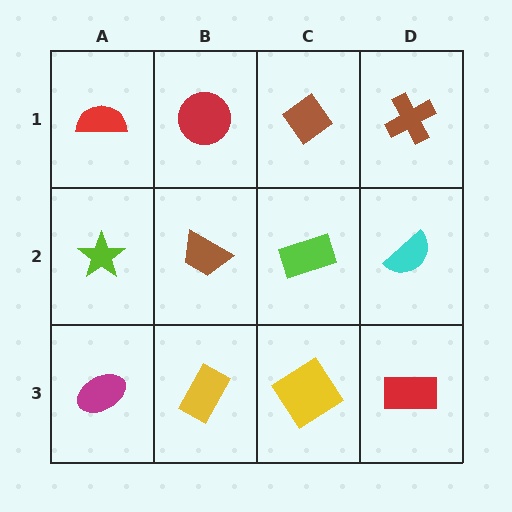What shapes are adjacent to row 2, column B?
A red circle (row 1, column B), a yellow rectangle (row 3, column B), a lime star (row 2, column A), a lime rectangle (row 2, column C).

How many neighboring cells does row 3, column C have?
3.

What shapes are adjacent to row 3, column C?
A lime rectangle (row 2, column C), a yellow rectangle (row 3, column B), a red rectangle (row 3, column D).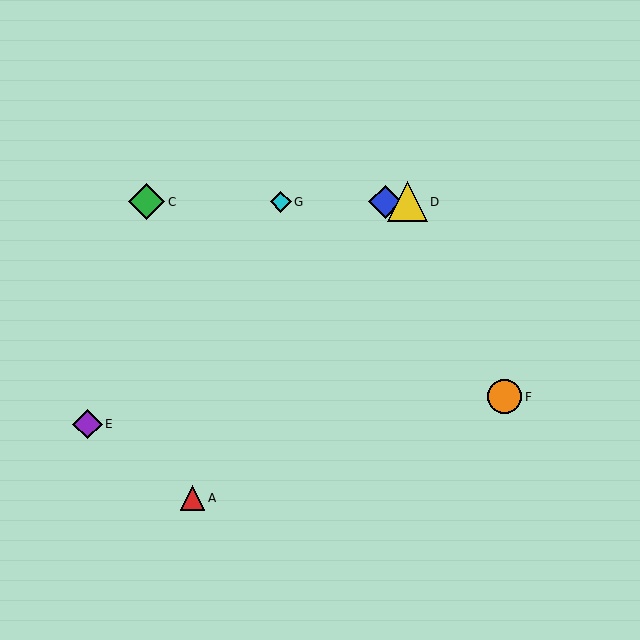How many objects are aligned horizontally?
4 objects (B, C, D, G) are aligned horizontally.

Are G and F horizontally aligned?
No, G is at y≈202 and F is at y≈397.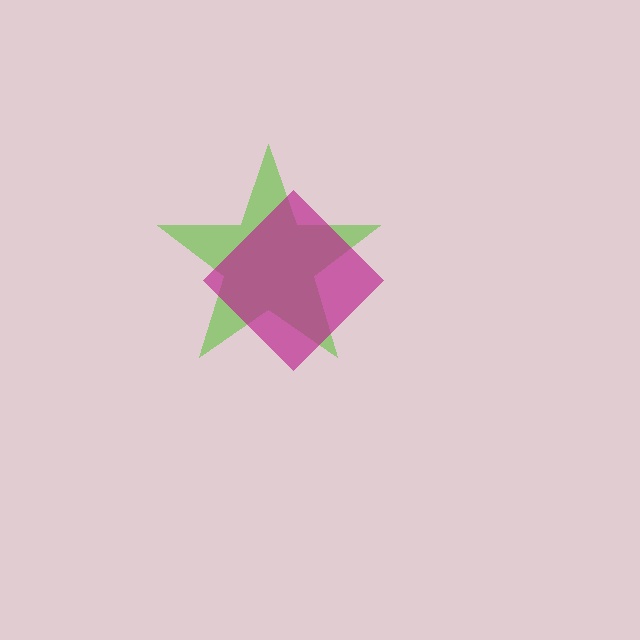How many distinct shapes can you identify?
There are 2 distinct shapes: a lime star, a magenta diamond.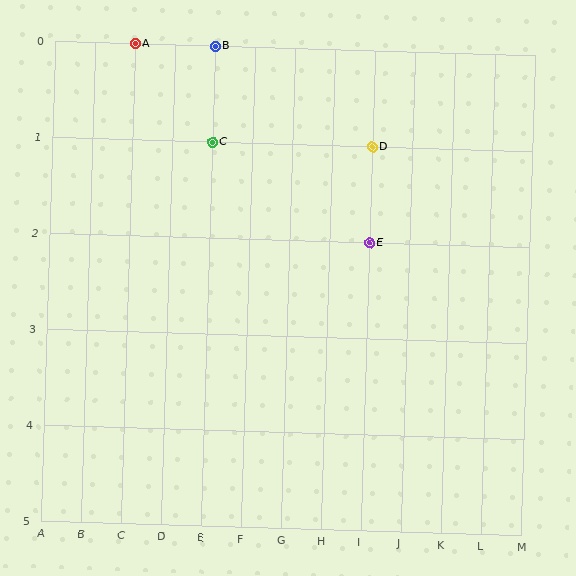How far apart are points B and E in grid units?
Points B and E are 4 columns and 2 rows apart (about 4.5 grid units diagonally).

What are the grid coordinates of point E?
Point E is at grid coordinates (I, 2).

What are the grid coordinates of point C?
Point C is at grid coordinates (E, 1).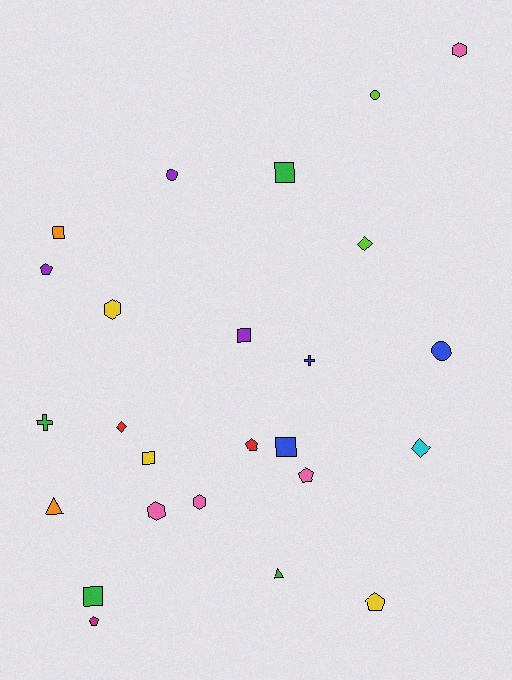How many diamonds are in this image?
There are 3 diamonds.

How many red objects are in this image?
There are 2 red objects.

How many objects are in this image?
There are 25 objects.